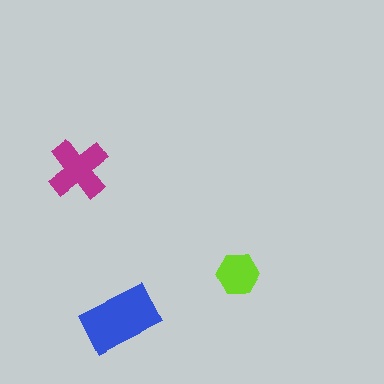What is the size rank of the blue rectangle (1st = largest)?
1st.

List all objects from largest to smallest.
The blue rectangle, the magenta cross, the lime hexagon.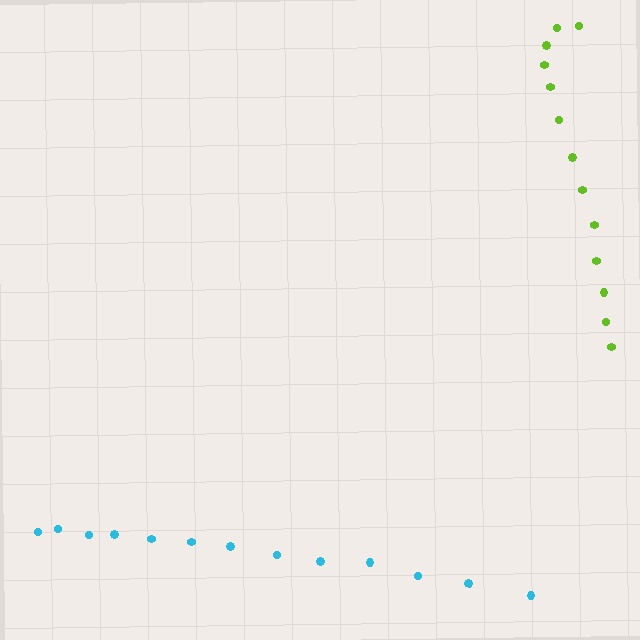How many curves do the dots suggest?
There are 2 distinct paths.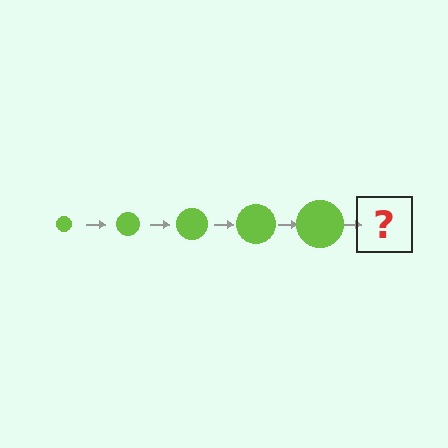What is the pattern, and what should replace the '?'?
The pattern is that the circle gets progressively larger each step. The '?' should be a lime circle, larger than the previous one.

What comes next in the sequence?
The next element should be a lime circle, larger than the previous one.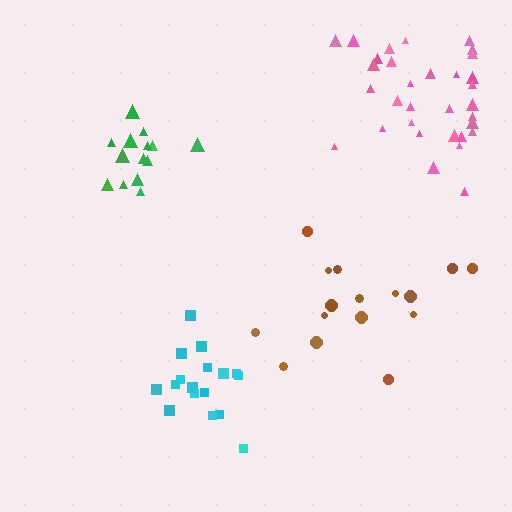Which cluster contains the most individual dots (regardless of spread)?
Pink (33).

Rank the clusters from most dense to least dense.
green, cyan, pink, brown.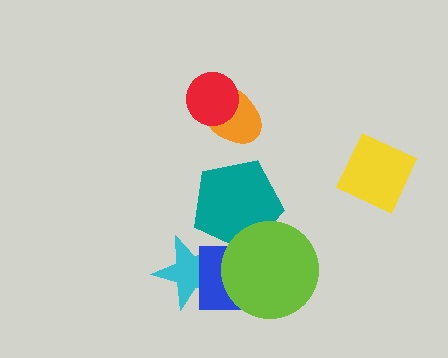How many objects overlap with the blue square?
2 objects overlap with the blue square.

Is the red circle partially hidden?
No, no other shape covers it.